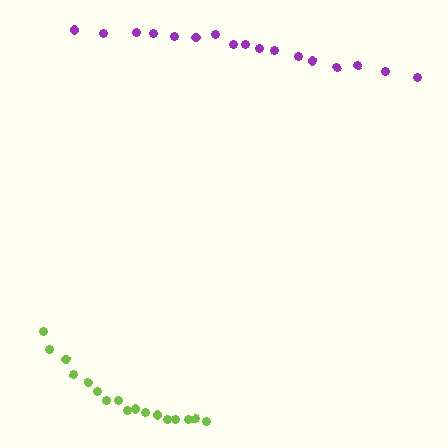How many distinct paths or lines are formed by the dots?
There are 2 distinct paths.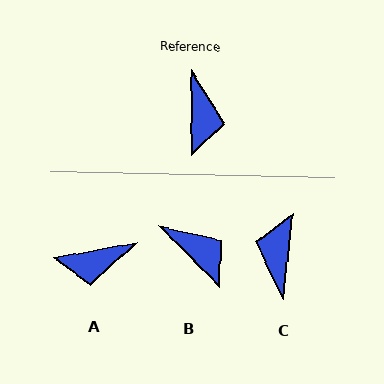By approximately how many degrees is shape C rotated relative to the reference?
Approximately 173 degrees counter-clockwise.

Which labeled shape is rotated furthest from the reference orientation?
C, about 173 degrees away.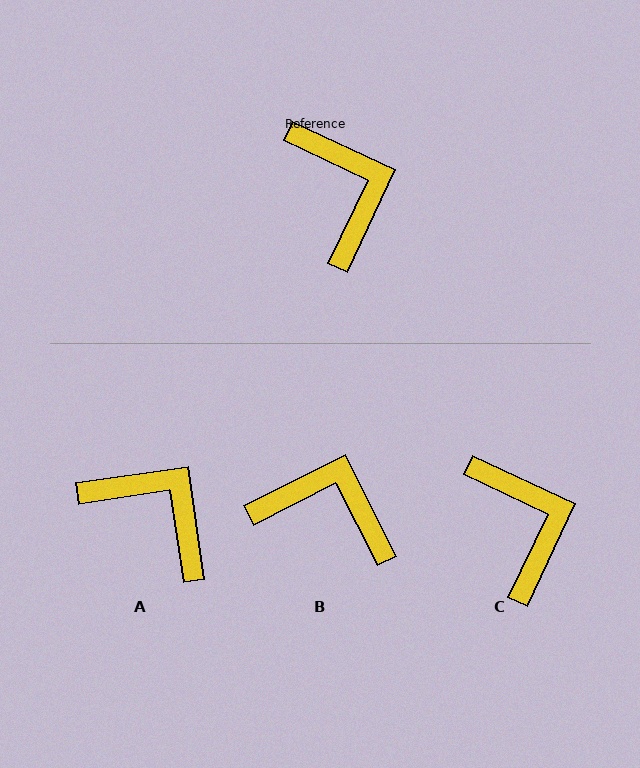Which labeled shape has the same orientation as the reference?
C.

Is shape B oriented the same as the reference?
No, it is off by about 52 degrees.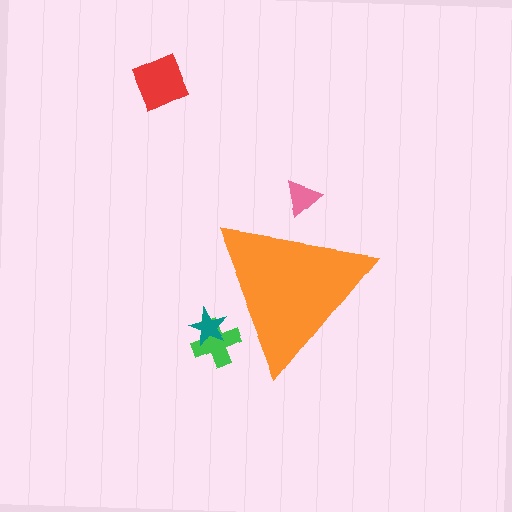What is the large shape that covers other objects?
An orange triangle.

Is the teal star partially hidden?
Yes, the teal star is partially hidden behind the orange triangle.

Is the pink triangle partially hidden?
Yes, the pink triangle is partially hidden behind the orange triangle.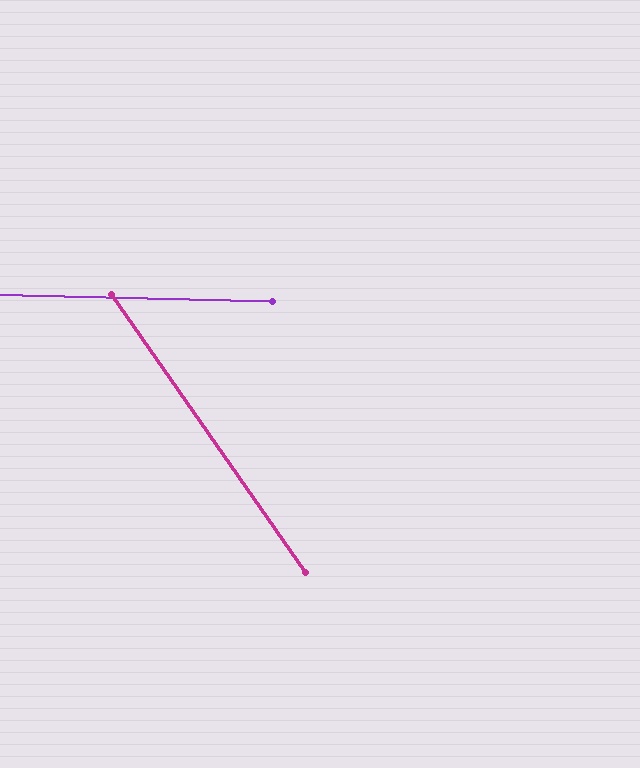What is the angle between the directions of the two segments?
Approximately 54 degrees.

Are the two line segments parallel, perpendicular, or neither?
Neither parallel nor perpendicular — they differ by about 54°.